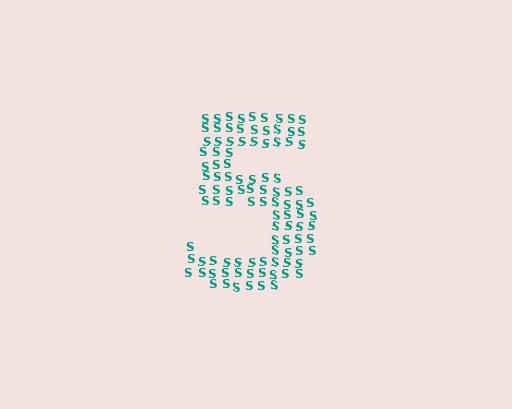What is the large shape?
The large shape is the digit 5.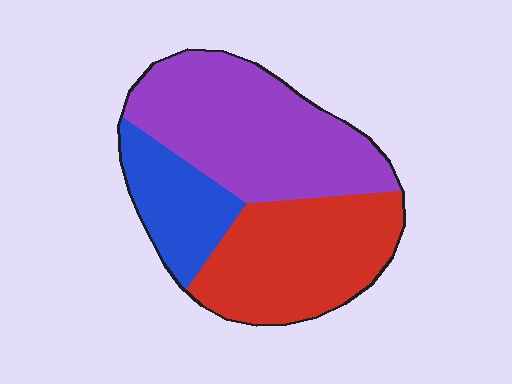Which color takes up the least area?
Blue, at roughly 20%.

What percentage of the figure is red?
Red takes up about three eighths (3/8) of the figure.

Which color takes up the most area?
Purple, at roughly 45%.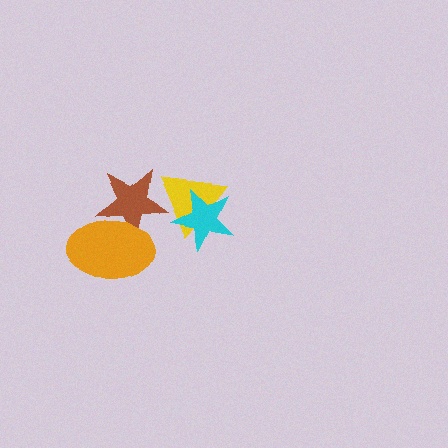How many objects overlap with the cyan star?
1 object overlaps with the cyan star.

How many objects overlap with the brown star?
2 objects overlap with the brown star.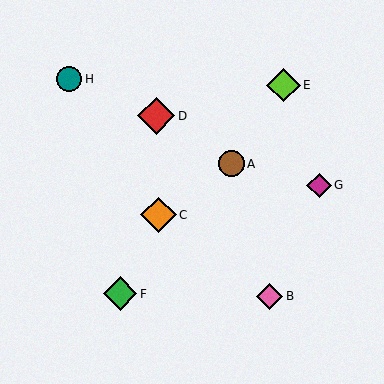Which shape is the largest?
The red diamond (labeled D) is the largest.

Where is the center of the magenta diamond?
The center of the magenta diamond is at (319, 185).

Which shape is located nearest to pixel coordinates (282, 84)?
The lime diamond (labeled E) at (283, 85) is nearest to that location.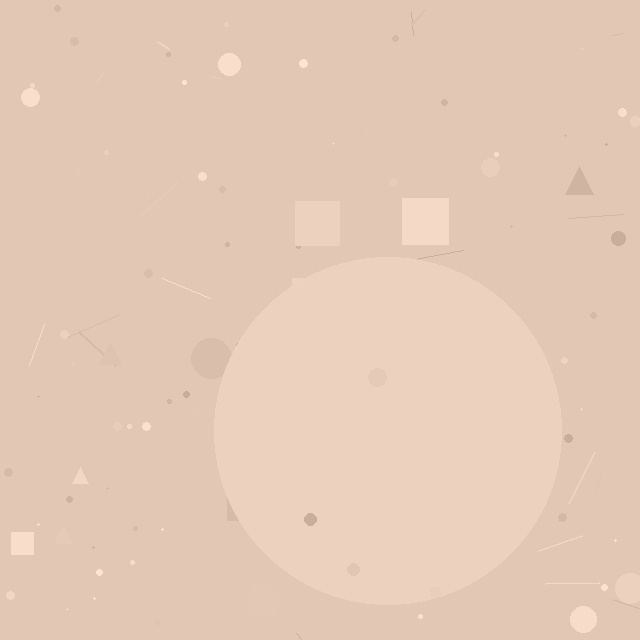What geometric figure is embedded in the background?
A circle is embedded in the background.